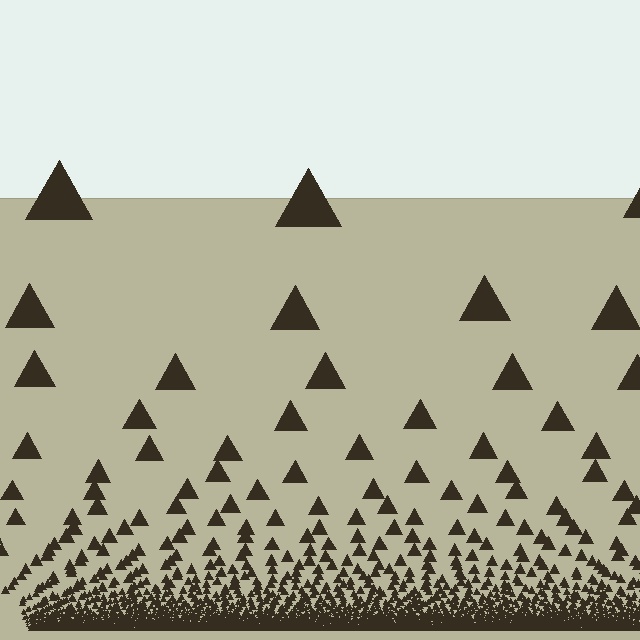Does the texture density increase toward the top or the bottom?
Density increases toward the bottom.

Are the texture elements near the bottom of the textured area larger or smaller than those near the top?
Smaller. The gradient is inverted — elements near the bottom are smaller and denser.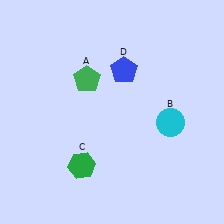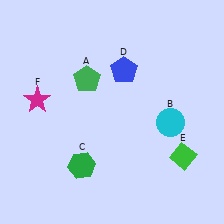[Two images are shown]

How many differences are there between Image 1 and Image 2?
There are 2 differences between the two images.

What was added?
A green diamond (E), a magenta star (F) were added in Image 2.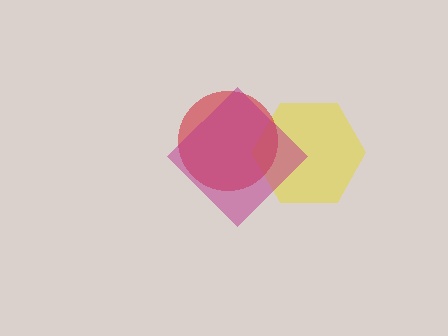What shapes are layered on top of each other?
The layered shapes are: a yellow hexagon, a red circle, a magenta diamond.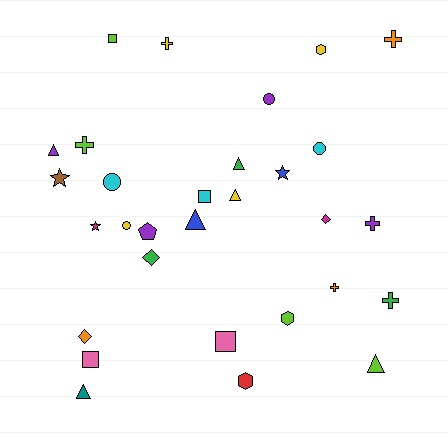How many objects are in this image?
There are 30 objects.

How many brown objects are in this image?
There is 1 brown object.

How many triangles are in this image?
There are 6 triangles.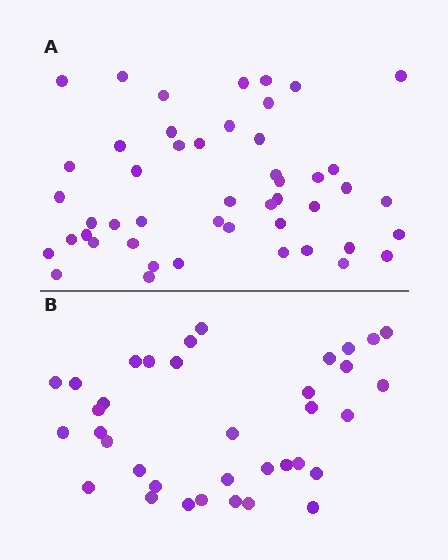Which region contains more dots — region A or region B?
Region A (the top region) has more dots.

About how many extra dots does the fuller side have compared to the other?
Region A has roughly 12 or so more dots than region B.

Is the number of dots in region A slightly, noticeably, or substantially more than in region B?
Region A has noticeably more, but not dramatically so. The ratio is roughly 1.3 to 1.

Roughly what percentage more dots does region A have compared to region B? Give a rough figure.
About 35% more.